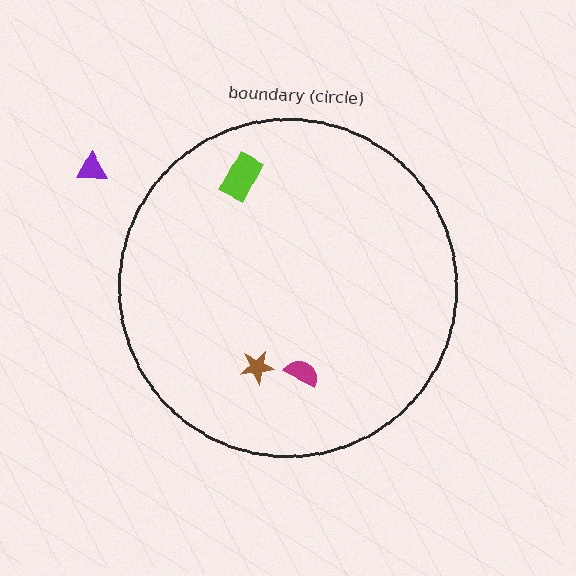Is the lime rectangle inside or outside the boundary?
Inside.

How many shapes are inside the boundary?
3 inside, 1 outside.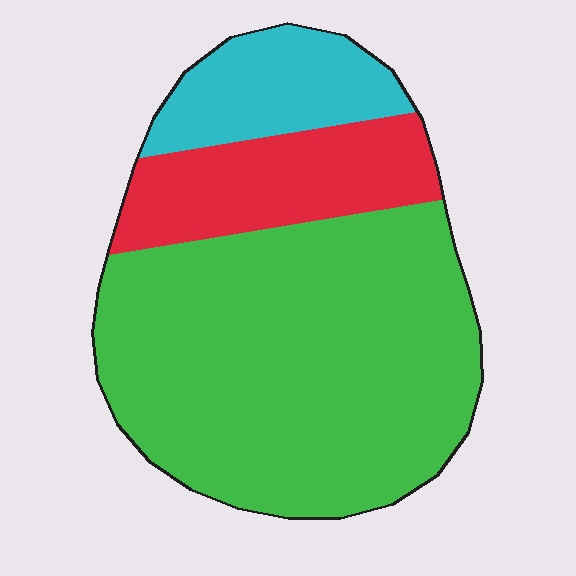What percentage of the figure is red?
Red takes up about one fifth (1/5) of the figure.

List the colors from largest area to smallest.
From largest to smallest: green, red, cyan.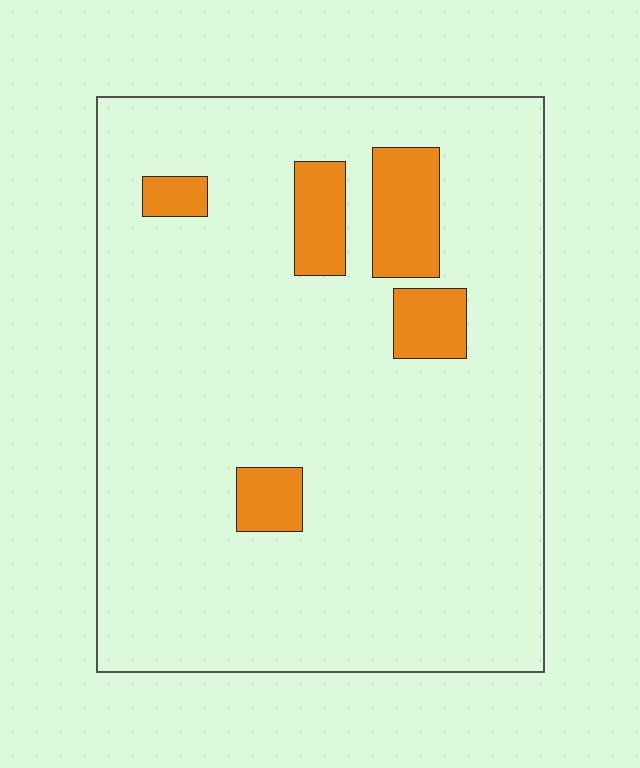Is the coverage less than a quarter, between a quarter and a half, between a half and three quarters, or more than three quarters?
Less than a quarter.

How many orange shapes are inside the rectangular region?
5.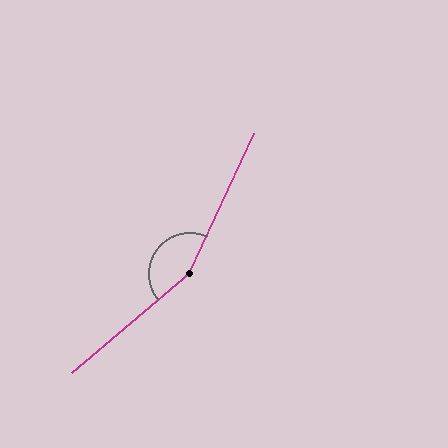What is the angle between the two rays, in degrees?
Approximately 155 degrees.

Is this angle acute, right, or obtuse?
It is obtuse.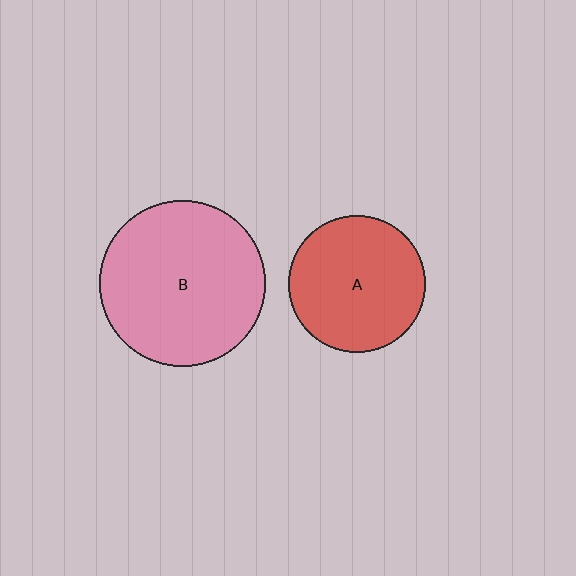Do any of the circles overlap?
No, none of the circles overlap.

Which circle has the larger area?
Circle B (pink).